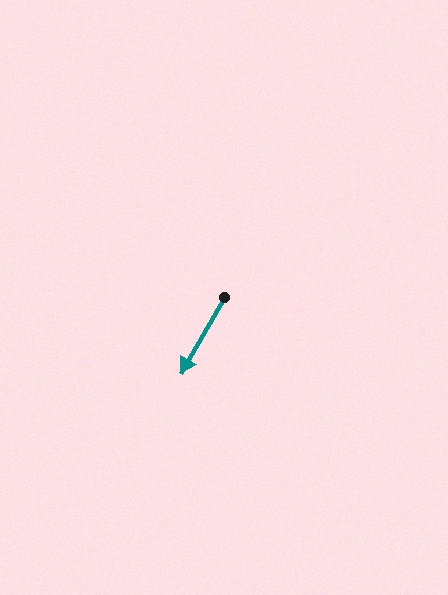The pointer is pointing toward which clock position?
Roughly 7 o'clock.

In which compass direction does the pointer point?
Southwest.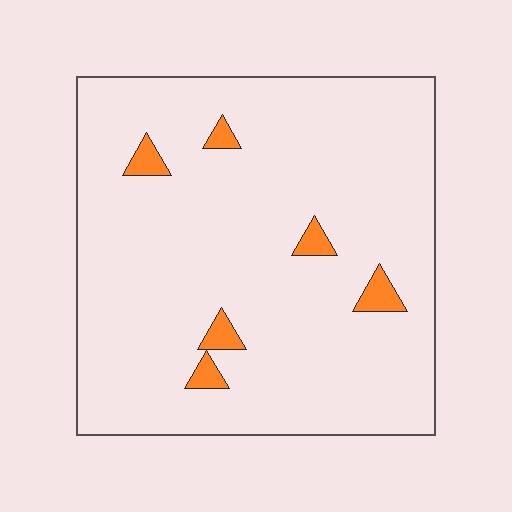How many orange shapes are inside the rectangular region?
6.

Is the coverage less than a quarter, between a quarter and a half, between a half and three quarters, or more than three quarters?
Less than a quarter.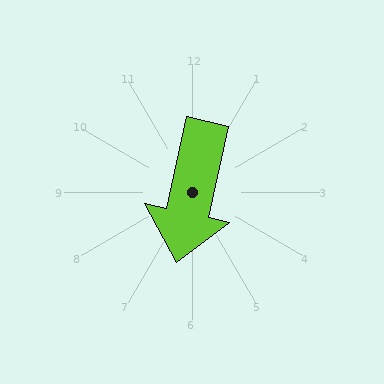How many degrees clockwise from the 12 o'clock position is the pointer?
Approximately 192 degrees.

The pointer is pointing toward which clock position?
Roughly 6 o'clock.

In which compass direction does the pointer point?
South.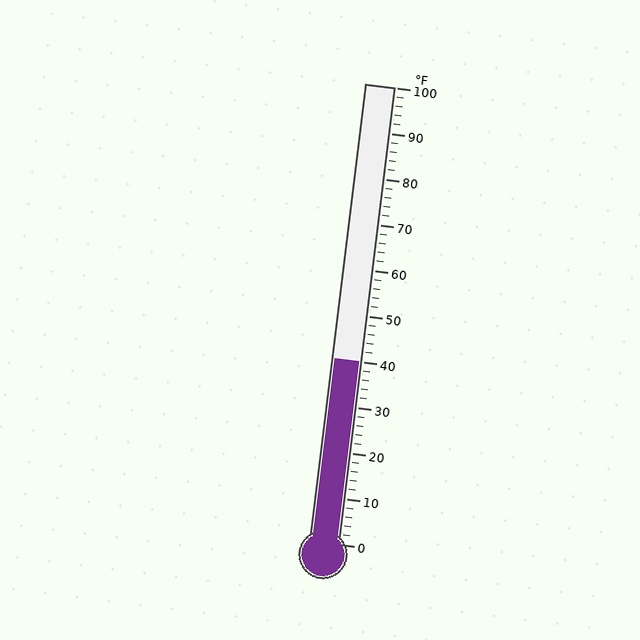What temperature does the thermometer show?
The thermometer shows approximately 40°F.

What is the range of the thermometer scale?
The thermometer scale ranges from 0°F to 100°F.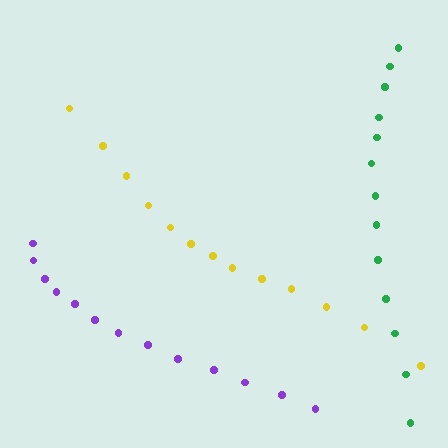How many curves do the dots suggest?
There are 3 distinct paths.